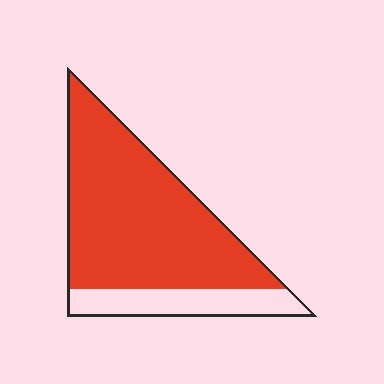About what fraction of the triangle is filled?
About four fifths (4/5).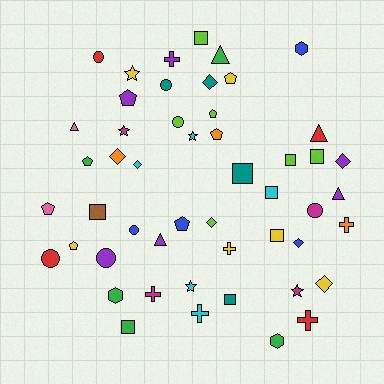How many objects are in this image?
There are 50 objects.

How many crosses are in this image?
There are 6 crosses.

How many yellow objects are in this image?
There are 6 yellow objects.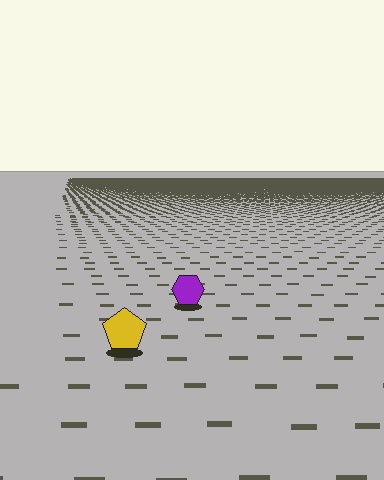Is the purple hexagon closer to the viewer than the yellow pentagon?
No. The yellow pentagon is closer — you can tell from the texture gradient: the ground texture is coarser near it.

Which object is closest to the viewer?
The yellow pentagon is closest. The texture marks near it are larger and more spread out.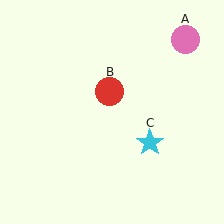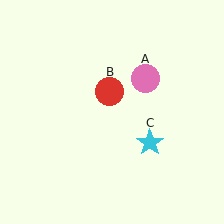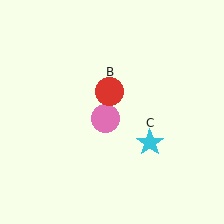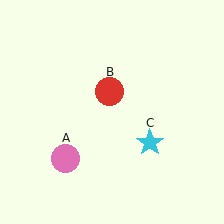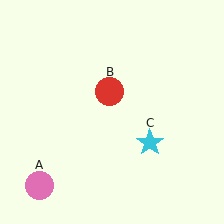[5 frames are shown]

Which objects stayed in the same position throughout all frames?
Red circle (object B) and cyan star (object C) remained stationary.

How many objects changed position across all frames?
1 object changed position: pink circle (object A).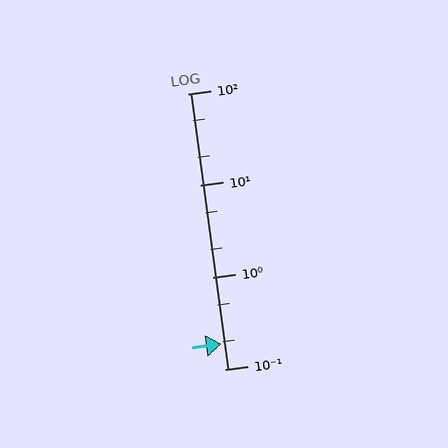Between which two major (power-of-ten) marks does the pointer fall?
The pointer is between 0.1 and 1.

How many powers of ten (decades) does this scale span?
The scale spans 3 decades, from 0.1 to 100.